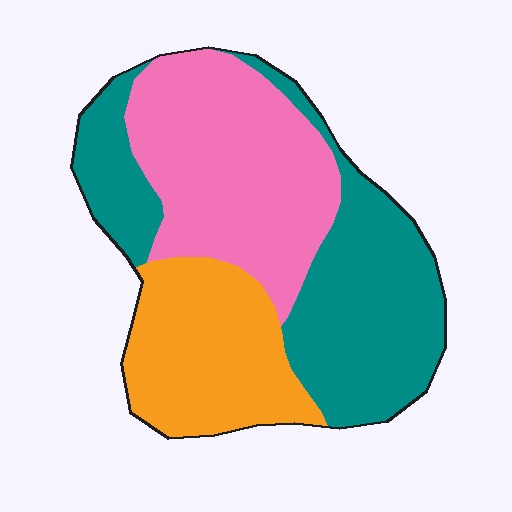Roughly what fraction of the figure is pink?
Pink covers about 35% of the figure.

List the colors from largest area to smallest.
From largest to smallest: teal, pink, orange.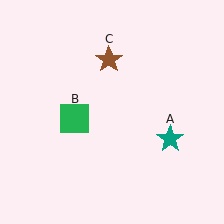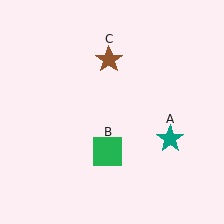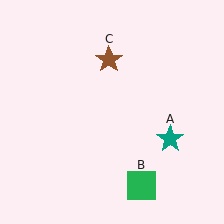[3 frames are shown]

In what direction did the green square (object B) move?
The green square (object B) moved down and to the right.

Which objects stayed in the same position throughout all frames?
Teal star (object A) and brown star (object C) remained stationary.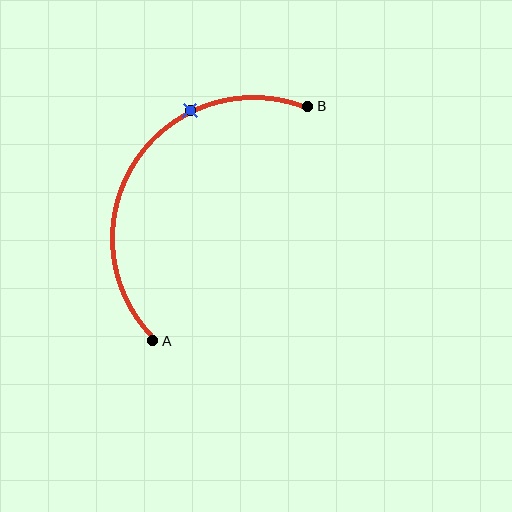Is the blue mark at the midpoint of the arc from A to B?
No. The blue mark lies on the arc but is closer to endpoint B. The arc midpoint would be at the point on the curve equidistant along the arc from both A and B.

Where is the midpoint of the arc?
The arc midpoint is the point on the curve farthest from the straight line joining A and B. It sits to the left of that line.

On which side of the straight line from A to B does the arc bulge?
The arc bulges to the left of the straight line connecting A and B.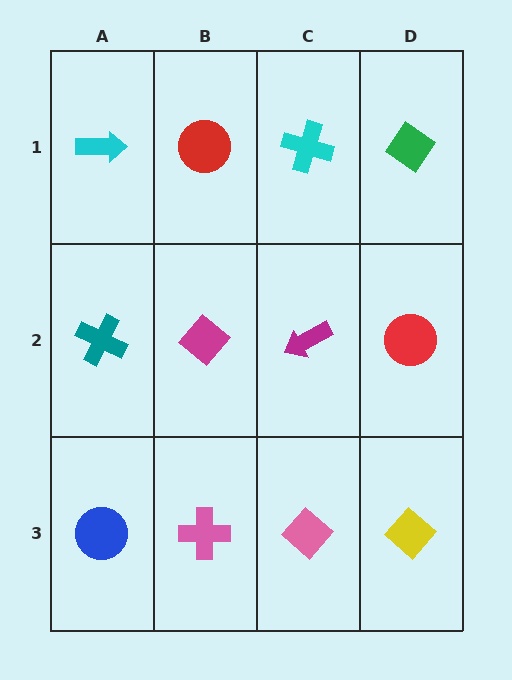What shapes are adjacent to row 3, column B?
A magenta diamond (row 2, column B), a blue circle (row 3, column A), a pink diamond (row 3, column C).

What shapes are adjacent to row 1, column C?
A magenta arrow (row 2, column C), a red circle (row 1, column B), a green diamond (row 1, column D).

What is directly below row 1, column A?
A teal cross.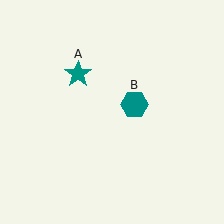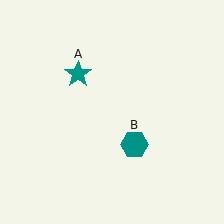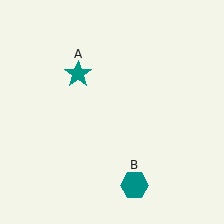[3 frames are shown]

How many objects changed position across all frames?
1 object changed position: teal hexagon (object B).